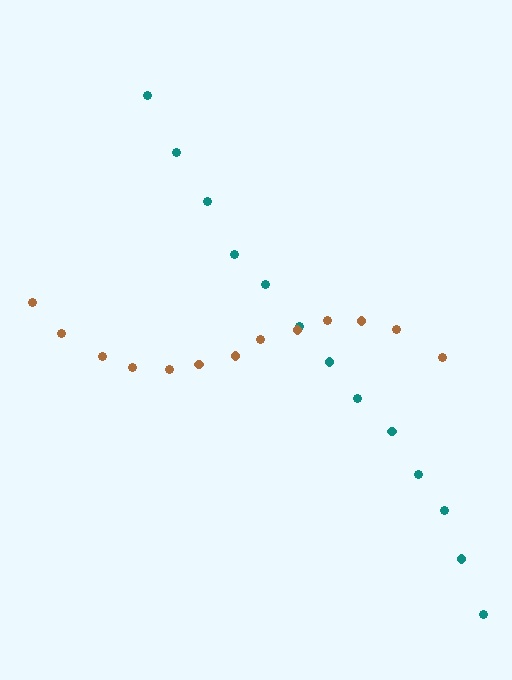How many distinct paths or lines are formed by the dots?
There are 2 distinct paths.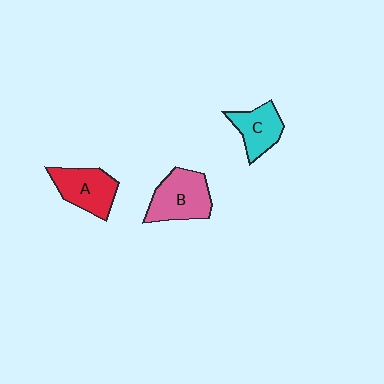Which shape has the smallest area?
Shape C (cyan).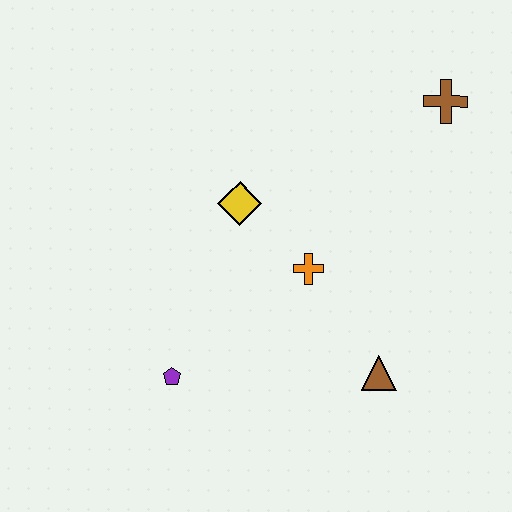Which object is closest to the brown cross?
The orange cross is closest to the brown cross.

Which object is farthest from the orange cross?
The brown cross is farthest from the orange cross.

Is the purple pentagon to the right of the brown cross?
No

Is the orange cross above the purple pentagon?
Yes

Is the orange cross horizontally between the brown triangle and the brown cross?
No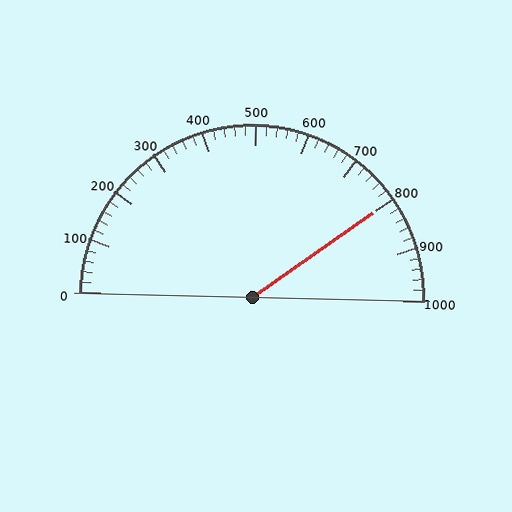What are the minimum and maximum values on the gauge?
The gauge ranges from 0 to 1000.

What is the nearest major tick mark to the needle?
The nearest major tick mark is 800.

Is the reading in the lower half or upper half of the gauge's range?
The reading is in the upper half of the range (0 to 1000).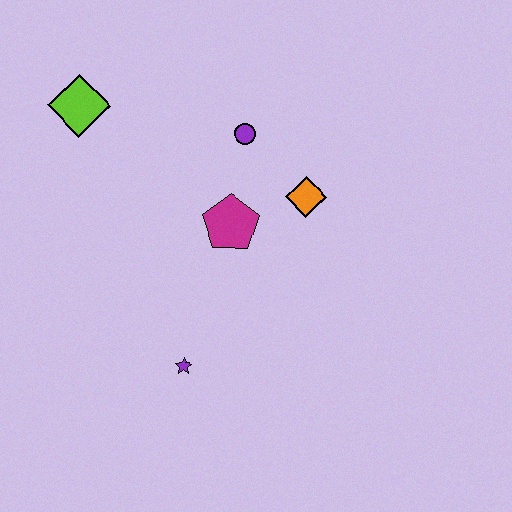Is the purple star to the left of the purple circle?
Yes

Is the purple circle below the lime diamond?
Yes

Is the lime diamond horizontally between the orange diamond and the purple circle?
No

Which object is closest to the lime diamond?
The purple circle is closest to the lime diamond.